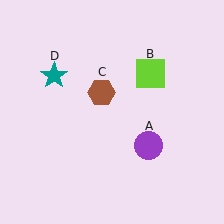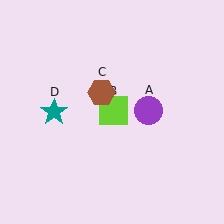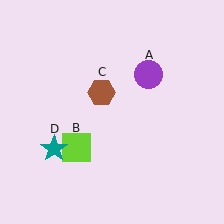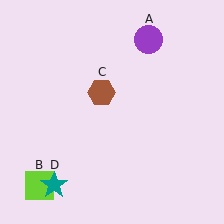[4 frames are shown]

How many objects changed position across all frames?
3 objects changed position: purple circle (object A), lime square (object B), teal star (object D).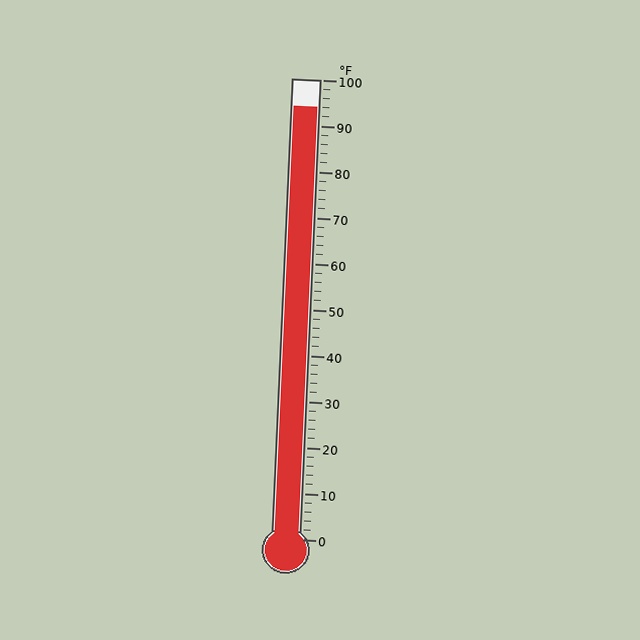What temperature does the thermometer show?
The thermometer shows approximately 94°F.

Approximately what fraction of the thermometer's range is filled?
The thermometer is filled to approximately 95% of its range.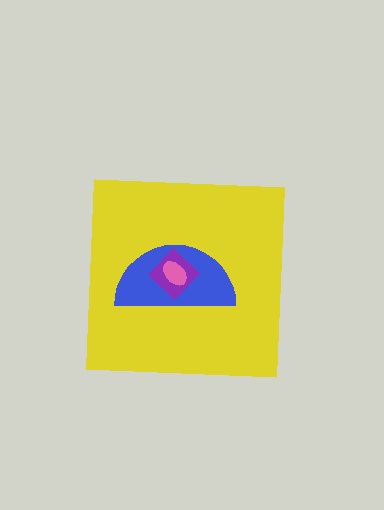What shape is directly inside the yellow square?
The blue semicircle.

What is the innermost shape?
The pink ellipse.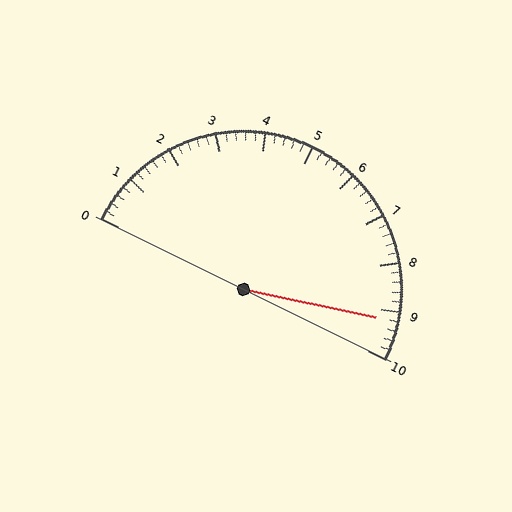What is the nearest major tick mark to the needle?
The nearest major tick mark is 9.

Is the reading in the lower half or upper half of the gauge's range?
The reading is in the upper half of the range (0 to 10).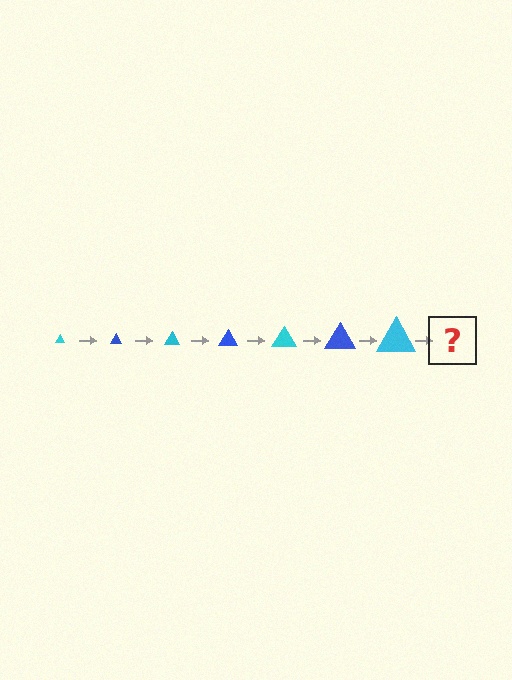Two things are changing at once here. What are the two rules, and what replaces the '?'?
The two rules are that the triangle grows larger each step and the color cycles through cyan and blue. The '?' should be a blue triangle, larger than the previous one.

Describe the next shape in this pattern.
It should be a blue triangle, larger than the previous one.